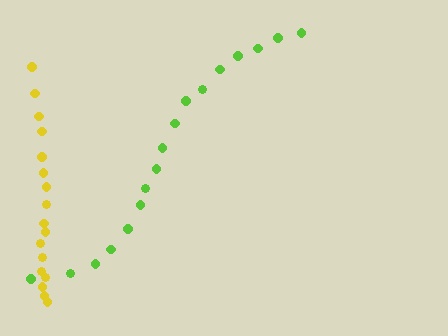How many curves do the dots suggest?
There are 2 distinct paths.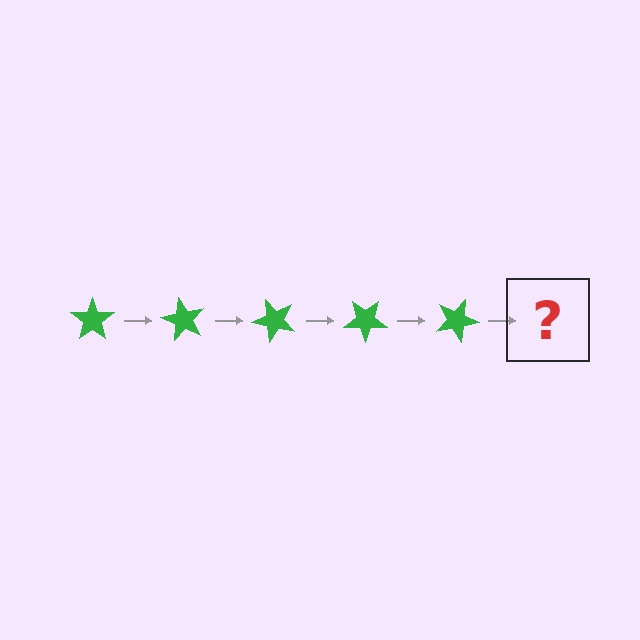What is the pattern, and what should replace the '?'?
The pattern is that the star rotates 60 degrees each step. The '?' should be a green star rotated 300 degrees.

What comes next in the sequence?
The next element should be a green star rotated 300 degrees.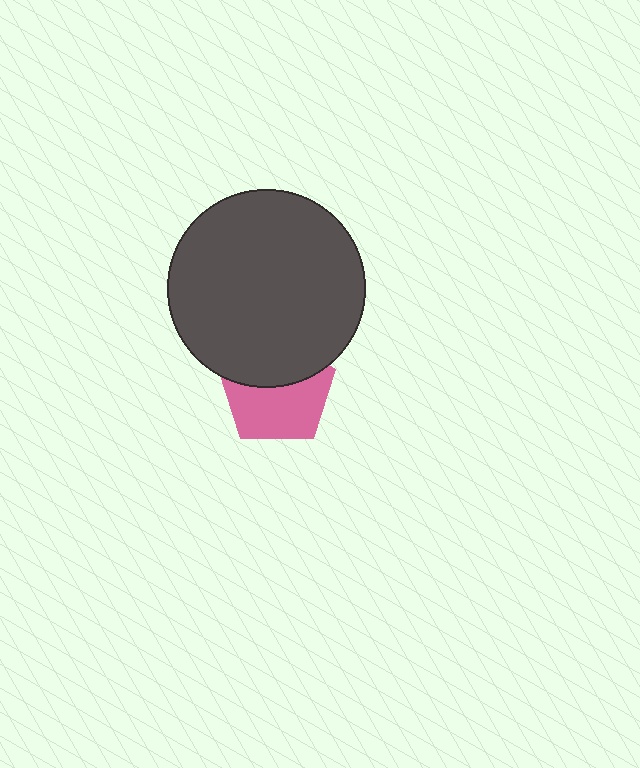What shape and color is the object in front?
The object in front is a dark gray circle.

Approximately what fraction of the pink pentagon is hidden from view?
Roughly 42% of the pink pentagon is hidden behind the dark gray circle.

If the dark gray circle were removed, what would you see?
You would see the complete pink pentagon.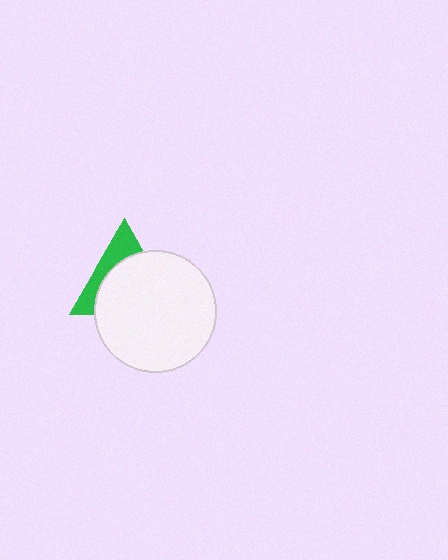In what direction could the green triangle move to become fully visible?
The green triangle could move up. That would shift it out from behind the white circle entirely.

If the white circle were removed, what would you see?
You would see the complete green triangle.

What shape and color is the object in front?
The object in front is a white circle.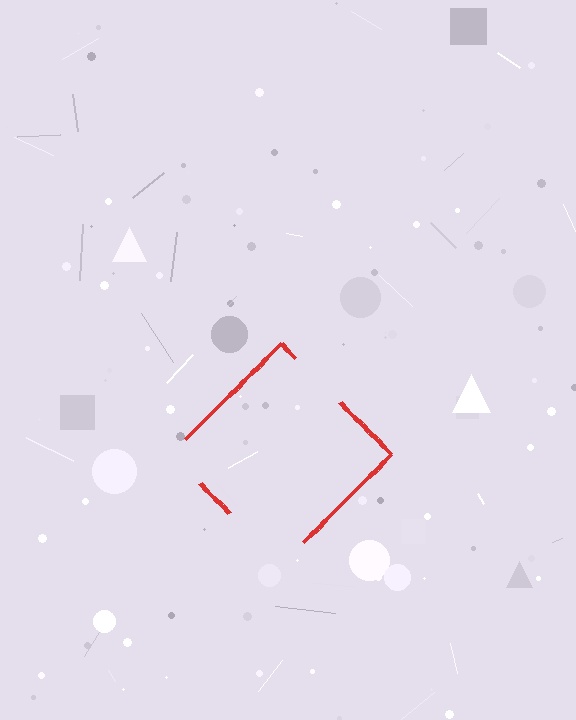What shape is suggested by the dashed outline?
The dashed outline suggests a diamond.